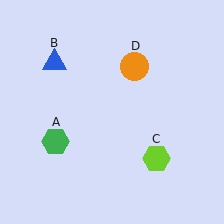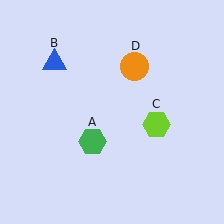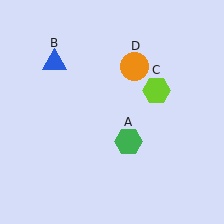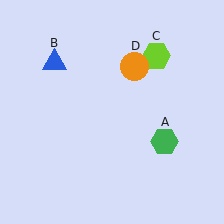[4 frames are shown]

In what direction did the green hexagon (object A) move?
The green hexagon (object A) moved right.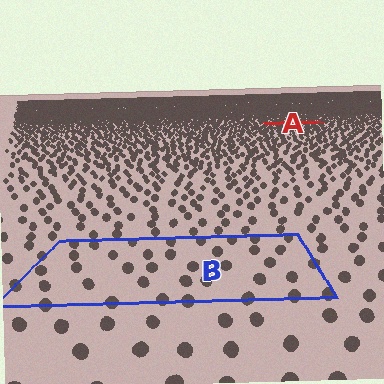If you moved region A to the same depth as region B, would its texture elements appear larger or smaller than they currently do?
They would appear larger. At a closer depth, the same texture elements are projected at a bigger on-screen size.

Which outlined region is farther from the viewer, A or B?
Region A is farther from the viewer — the texture elements inside it appear smaller and more densely packed.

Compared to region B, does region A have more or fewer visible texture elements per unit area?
Region A has more texture elements per unit area — they are packed more densely because it is farther away.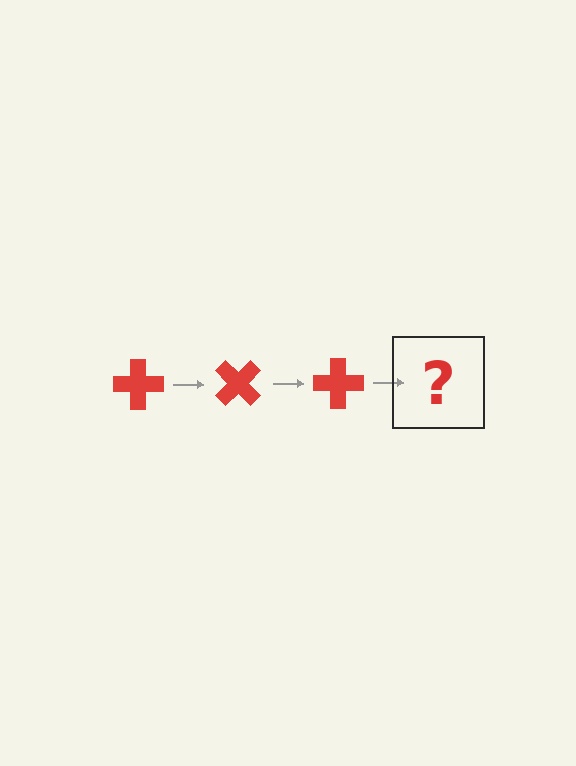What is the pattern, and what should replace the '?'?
The pattern is that the cross rotates 45 degrees each step. The '?' should be a red cross rotated 135 degrees.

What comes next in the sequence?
The next element should be a red cross rotated 135 degrees.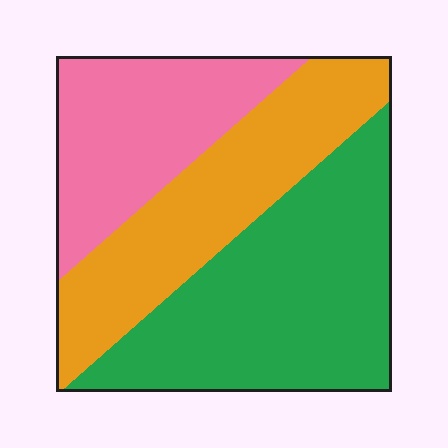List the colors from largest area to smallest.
From largest to smallest: green, orange, pink.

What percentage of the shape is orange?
Orange covers around 30% of the shape.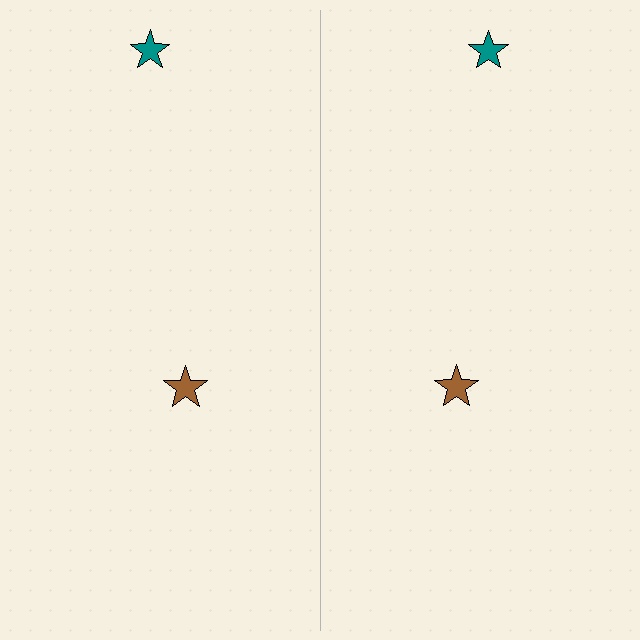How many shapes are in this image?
There are 4 shapes in this image.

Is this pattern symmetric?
Yes, this pattern has bilateral (reflection) symmetry.